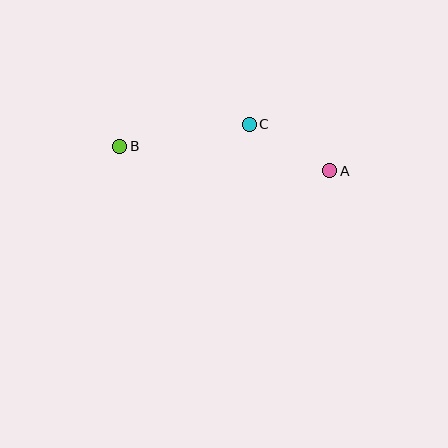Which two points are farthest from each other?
Points A and B are farthest from each other.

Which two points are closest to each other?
Points A and C are closest to each other.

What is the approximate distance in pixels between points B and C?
The distance between B and C is approximately 131 pixels.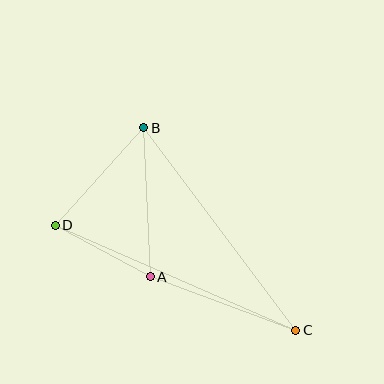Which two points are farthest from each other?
Points C and D are farthest from each other.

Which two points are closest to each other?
Points A and D are closest to each other.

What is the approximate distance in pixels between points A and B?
The distance between A and B is approximately 149 pixels.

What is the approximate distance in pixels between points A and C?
The distance between A and C is approximately 155 pixels.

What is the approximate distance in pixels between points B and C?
The distance between B and C is approximately 253 pixels.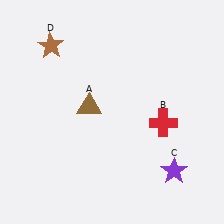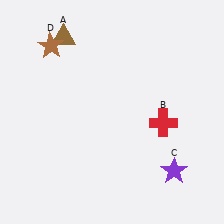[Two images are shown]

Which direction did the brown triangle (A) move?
The brown triangle (A) moved up.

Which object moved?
The brown triangle (A) moved up.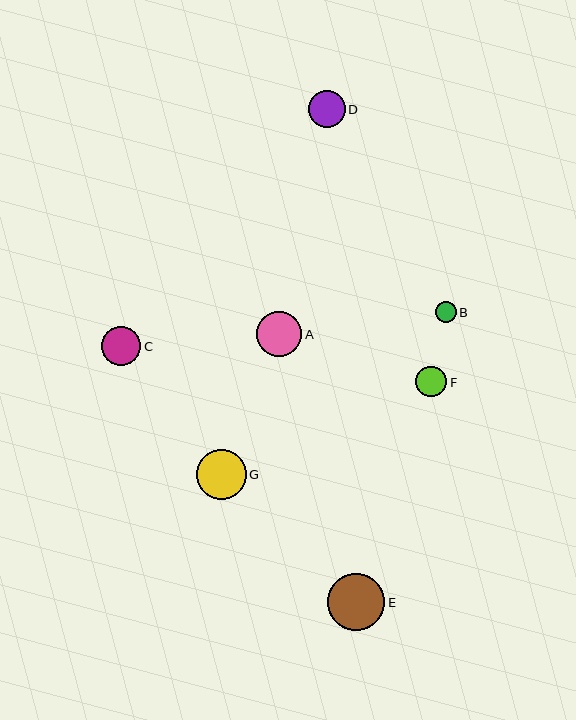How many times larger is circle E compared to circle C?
Circle E is approximately 1.5 times the size of circle C.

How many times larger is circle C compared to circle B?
Circle C is approximately 1.9 times the size of circle B.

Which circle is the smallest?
Circle B is the smallest with a size of approximately 21 pixels.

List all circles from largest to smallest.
From largest to smallest: E, G, A, C, D, F, B.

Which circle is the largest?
Circle E is the largest with a size of approximately 57 pixels.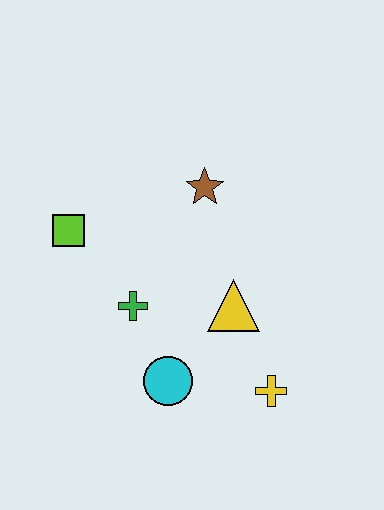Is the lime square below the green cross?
No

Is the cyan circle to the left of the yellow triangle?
Yes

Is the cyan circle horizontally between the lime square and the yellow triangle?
Yes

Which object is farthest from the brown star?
The yellow cross is farthest from the brown star.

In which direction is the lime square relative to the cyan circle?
The lime square is above the cyan circle.